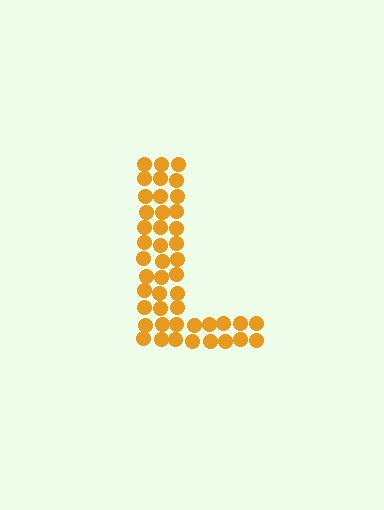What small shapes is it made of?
It is made of small circles.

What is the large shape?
The large shape is the letter L.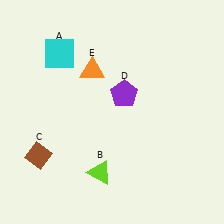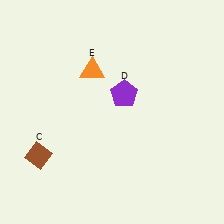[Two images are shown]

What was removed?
The lime triangle (B), the cyan square (A) were removed in Image 2.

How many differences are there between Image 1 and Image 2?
There are 2 differences between the two images.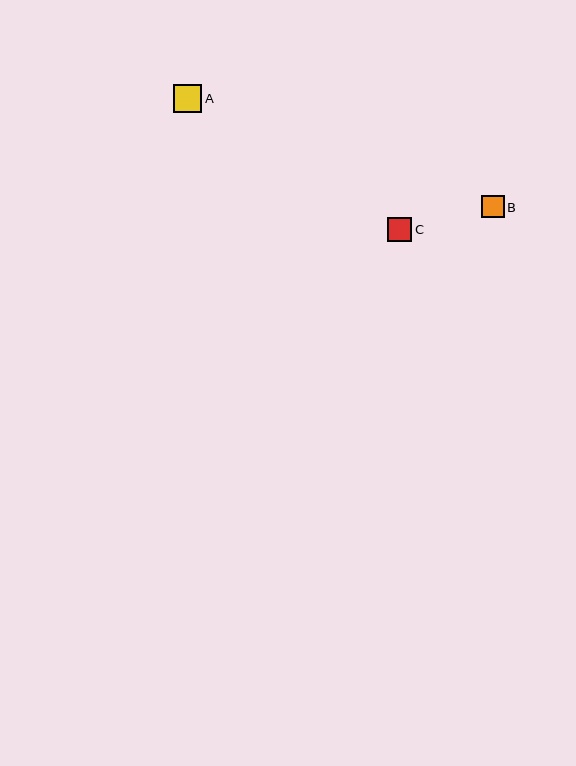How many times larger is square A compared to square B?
Square A is approximately 1.3 times the size of square B.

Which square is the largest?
Square A is the largest with a size of approximately 28 pixels.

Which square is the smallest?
Square B is the smallest with a size of approximately 22 pixels.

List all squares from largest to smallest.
From largest to smallest: A, C, B.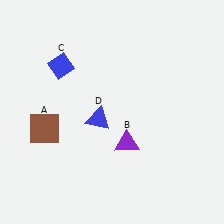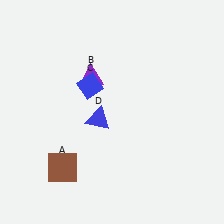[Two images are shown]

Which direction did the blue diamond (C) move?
The blue diamond (C) moved right.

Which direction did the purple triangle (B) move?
The purple triangle (B) moved up.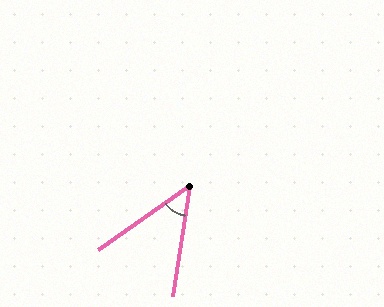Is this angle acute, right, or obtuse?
It is acute.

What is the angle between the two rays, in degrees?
Approximately 46 degrees.